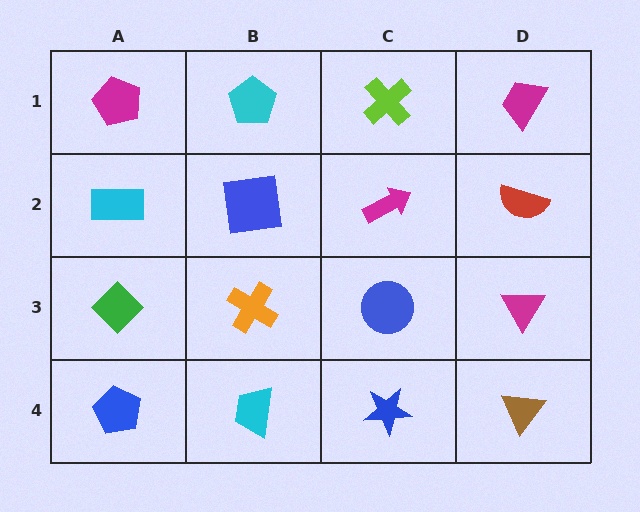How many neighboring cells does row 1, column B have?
3.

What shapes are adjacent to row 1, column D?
A red semicircle (row 2, column D), a lime cross (row 1, column C).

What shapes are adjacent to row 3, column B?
A blue square (row 2, column B), a cyan trapezoid (row 4, column B), a green diamond (row 3, column A), a blue circle (row 3, column C).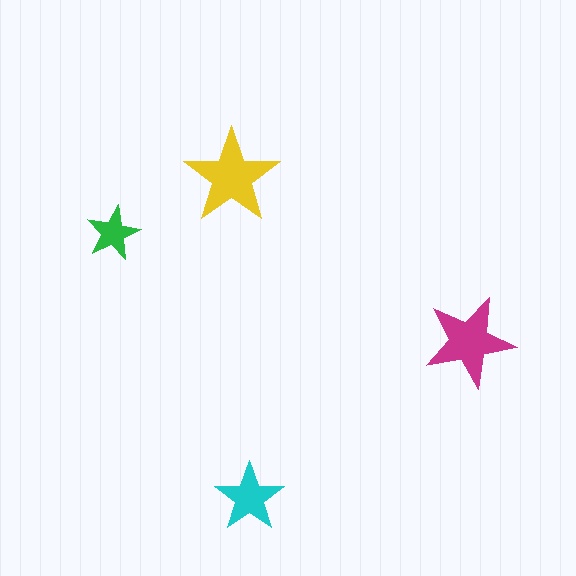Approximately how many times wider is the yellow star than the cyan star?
About 1.5 times wider.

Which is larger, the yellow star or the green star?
The yellow one.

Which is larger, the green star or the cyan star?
The cyan one.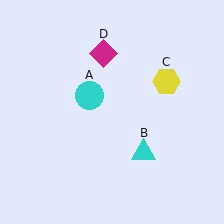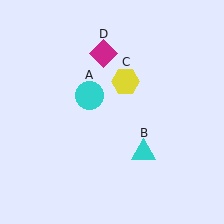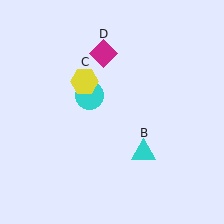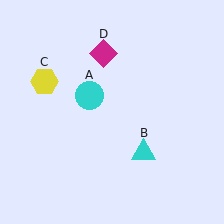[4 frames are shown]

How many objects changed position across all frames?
1 object changed position: yellow hexagon (object C).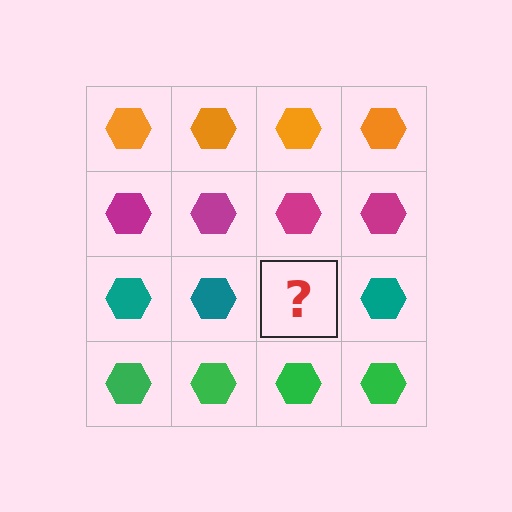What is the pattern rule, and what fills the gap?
The rule is that each row has a consistent color. The gap should be filled with a teal hexagon.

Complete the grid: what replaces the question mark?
The question mark should be replaced with a teal hexagon.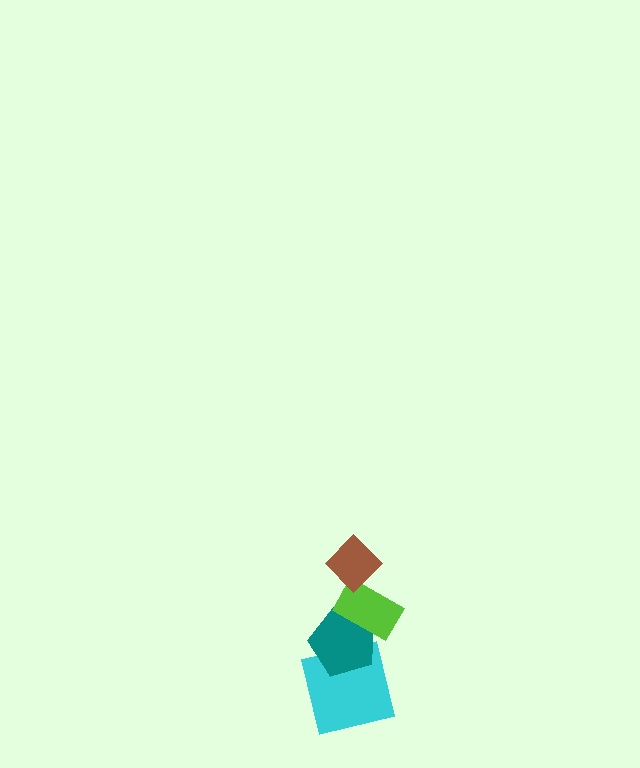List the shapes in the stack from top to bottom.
From top to bottom: the brown diamond, the lime rectangle, the teal pentagon, the cyan square.